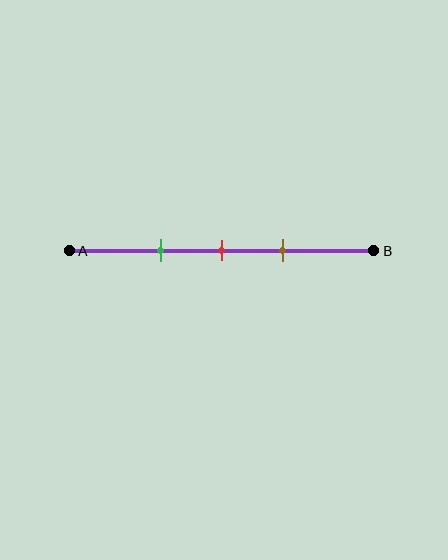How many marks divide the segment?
There are 3 marks dividing the segment.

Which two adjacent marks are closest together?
The red and brown marks are the closest adjacent pair.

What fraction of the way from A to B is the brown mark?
The brown mark is approximately 70% (0.7) of the way from A to B.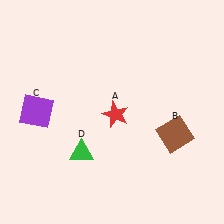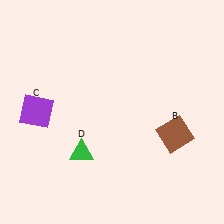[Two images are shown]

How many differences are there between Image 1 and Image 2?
There is 1 difference between the two images.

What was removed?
The red star (A) was removed in Image 2.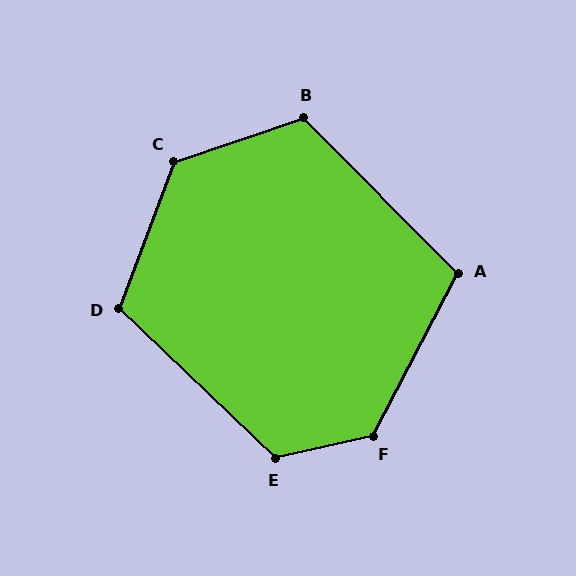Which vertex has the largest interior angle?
F, at approximately 131 degrees.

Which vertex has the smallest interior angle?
A, at approximately 108 degrees.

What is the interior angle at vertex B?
Approximately 116 degrees (obtuse).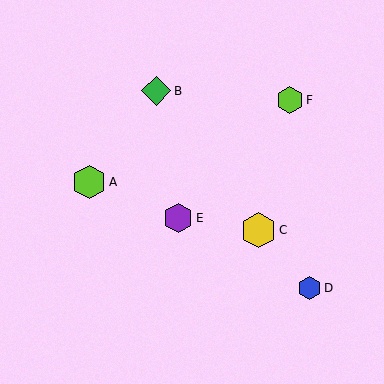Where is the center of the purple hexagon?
The center of the purple hexagon is at (178, 218).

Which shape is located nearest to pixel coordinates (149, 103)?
The green diamond (labeled B) at (156, 91) is nearest to that location.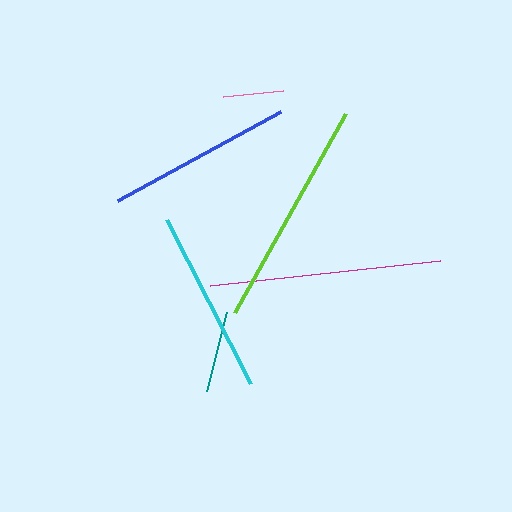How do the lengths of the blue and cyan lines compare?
The blue and cyan lines are approximately the same length.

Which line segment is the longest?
The magenta line is the longest at approximately 231 pixels.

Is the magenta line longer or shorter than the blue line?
The magenta line is longer than the blue line.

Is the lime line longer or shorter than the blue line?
The lime line is longer than the blue line.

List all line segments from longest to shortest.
From longest to shortest: magenta, lime, blue, cyan, teal, pink.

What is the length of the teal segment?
The teal segment is approximately 82 pixels long.